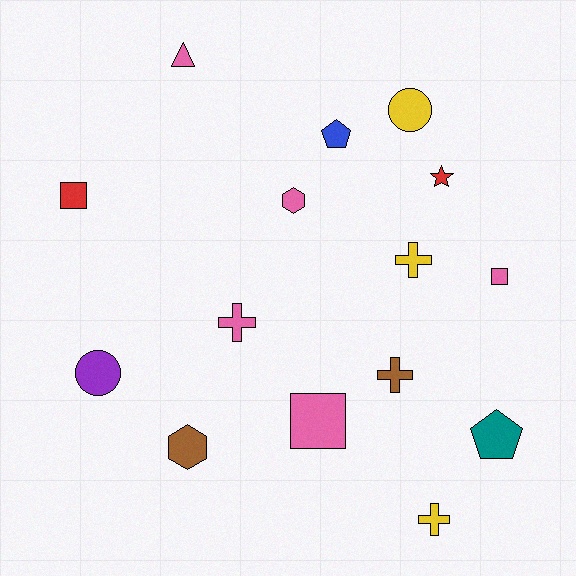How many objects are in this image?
There are 15 objects.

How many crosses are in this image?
There are 4 crosses.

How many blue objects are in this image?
There is 1 blue object.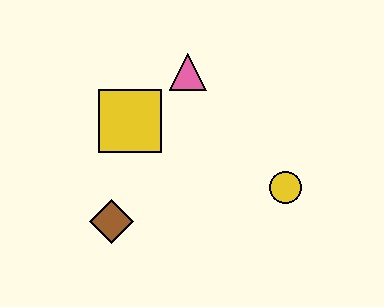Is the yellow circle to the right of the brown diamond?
Yes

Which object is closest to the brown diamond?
The yellow square is closest to the brown diamond.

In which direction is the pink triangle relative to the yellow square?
The pink triangle is to the right of the yellow square.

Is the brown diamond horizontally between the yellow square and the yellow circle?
No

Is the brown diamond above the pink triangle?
No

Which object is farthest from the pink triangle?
The brown diamond is farthest from the pink triangle.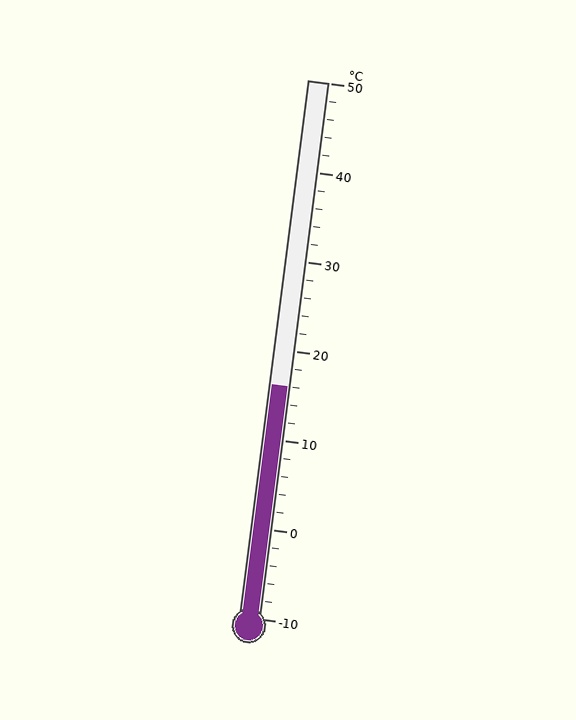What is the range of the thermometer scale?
The thermometer scale ranges from -10°C to 50°C.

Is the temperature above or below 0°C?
The temperature is above 0°C.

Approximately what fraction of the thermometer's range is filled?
The thermometer is filled to approximately 45% of its range.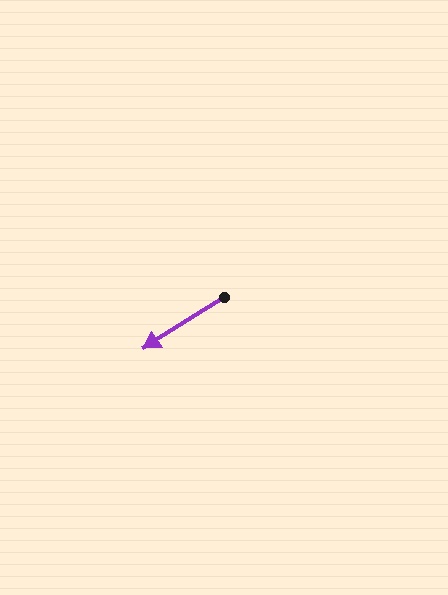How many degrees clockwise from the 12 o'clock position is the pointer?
Approximately 238 degrees.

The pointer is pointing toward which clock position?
Roughly 8 o'clock.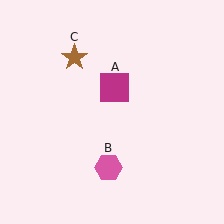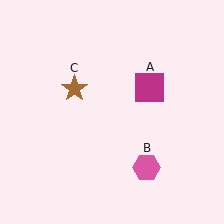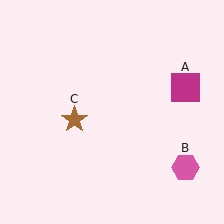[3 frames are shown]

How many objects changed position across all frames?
3 objects changed position: magenta square (object A), pink hexagon (object B), brown star (object C).